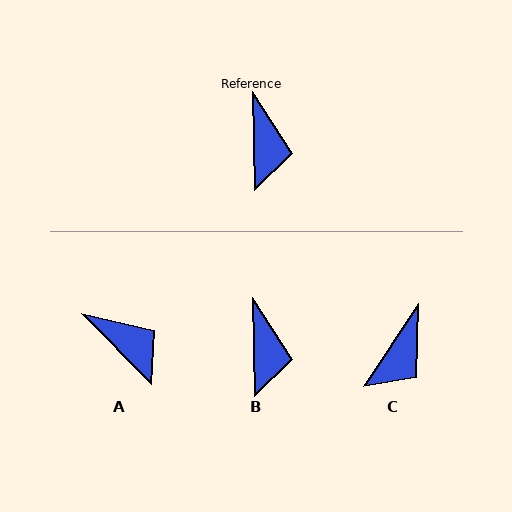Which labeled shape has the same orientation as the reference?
B.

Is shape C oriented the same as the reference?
No, it is off by about 35 degrees.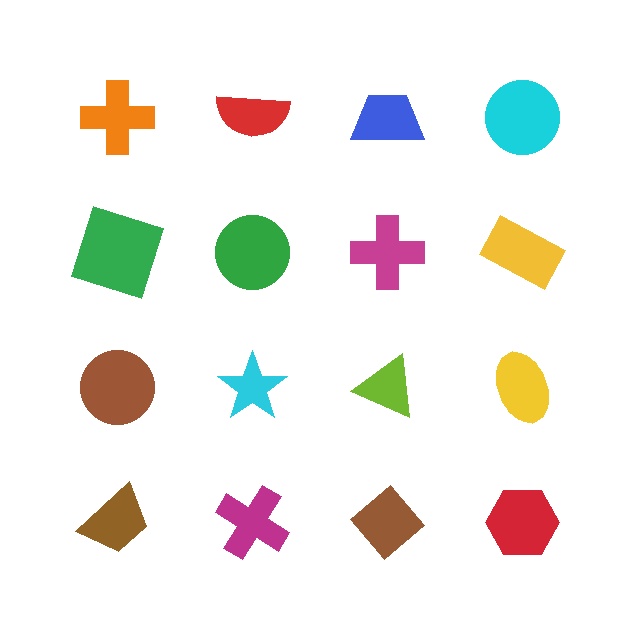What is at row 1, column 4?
A cyan circle.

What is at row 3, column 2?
A cyan star.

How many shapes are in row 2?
4 shapes.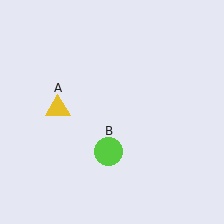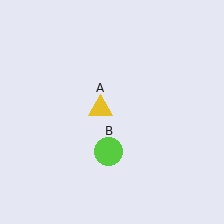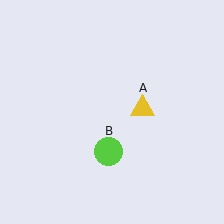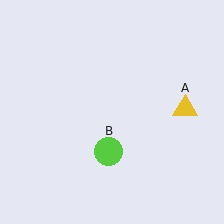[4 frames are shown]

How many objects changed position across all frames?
1 object changed position: yellow triangle (object A).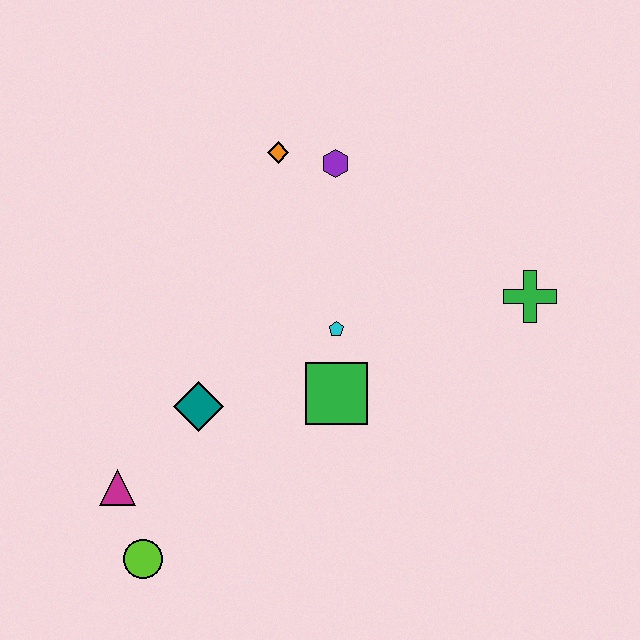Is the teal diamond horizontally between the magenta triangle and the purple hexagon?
Yes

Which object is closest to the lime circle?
The magenta triangle is closest to the lime circle.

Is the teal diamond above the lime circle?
Yes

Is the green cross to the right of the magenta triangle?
Yes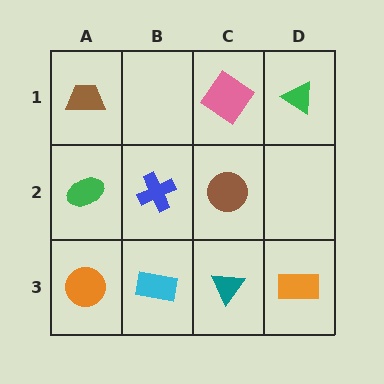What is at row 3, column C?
A teal triangle.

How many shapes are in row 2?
3 shapes.